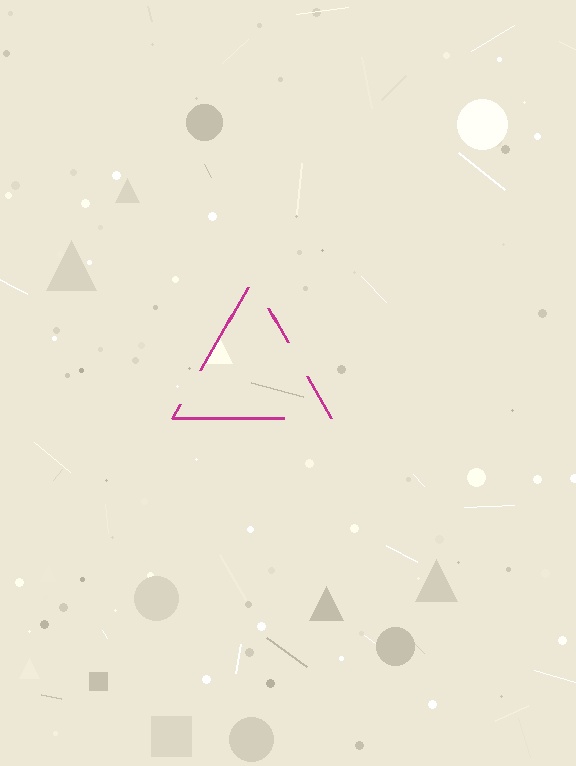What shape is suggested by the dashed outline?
The dashed outline suggests a triangle.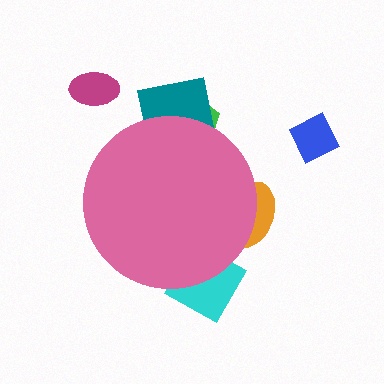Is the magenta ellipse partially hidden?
No, the magenta ellipse is fully visible.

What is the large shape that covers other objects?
A pink circle.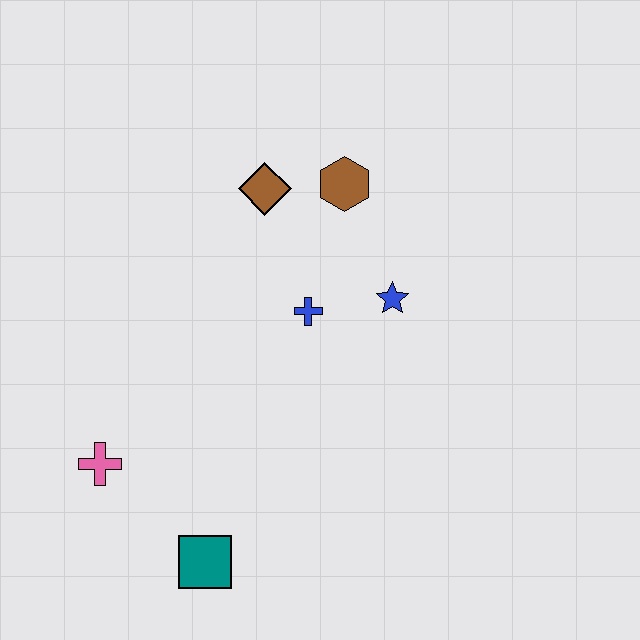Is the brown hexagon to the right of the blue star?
No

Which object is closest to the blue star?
The blue cross is closest to the blue star.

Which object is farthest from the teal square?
The brown hexagon is farthest from the teal square.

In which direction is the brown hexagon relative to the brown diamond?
The brown hexagon is to the right of the brown diamond.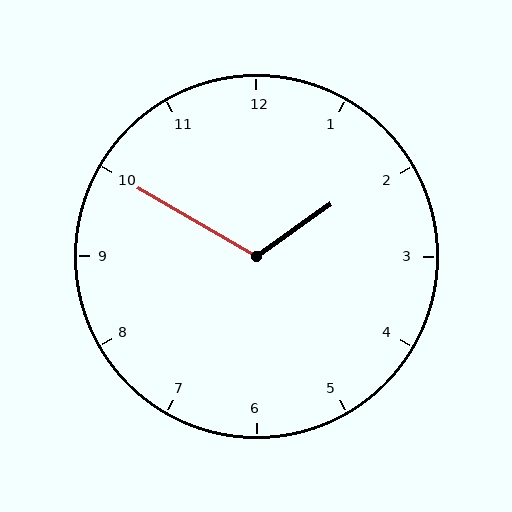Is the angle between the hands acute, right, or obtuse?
It is obtuse.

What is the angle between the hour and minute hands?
Approximately 115 degrees.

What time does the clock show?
1:50.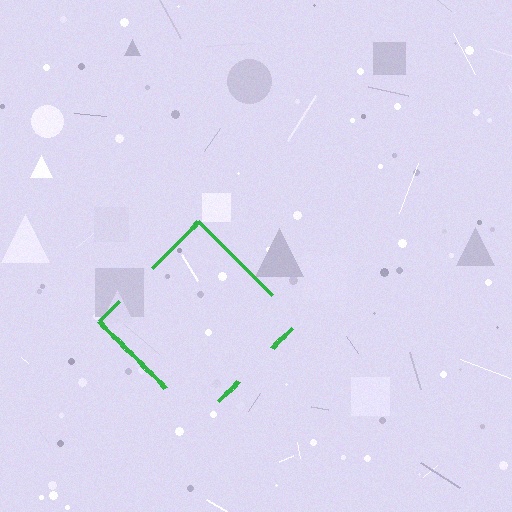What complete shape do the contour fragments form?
The contour fragments form a diamond.